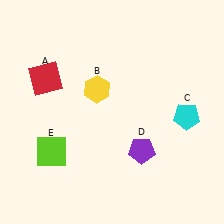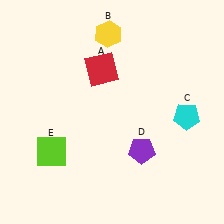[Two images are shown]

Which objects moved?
The objects that moved are: the red square (A), the yellow hexagon (B).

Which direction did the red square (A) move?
The red square (A) moved right.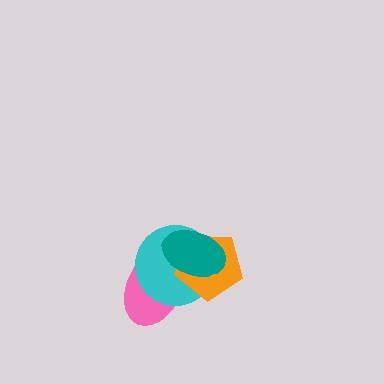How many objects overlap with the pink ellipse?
3 objects overlap with the pink ellipse.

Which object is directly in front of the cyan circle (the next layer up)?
The orange pentagon is directly in front of the cyan circle.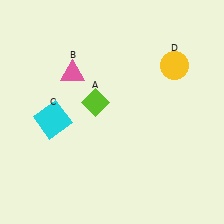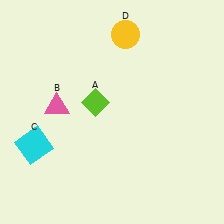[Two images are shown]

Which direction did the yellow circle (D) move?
The yellow circle (D) moved left.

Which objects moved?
The objects that moved are: the pink triangle (B), the cyan square (C), the yellow circle (D).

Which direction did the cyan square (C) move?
The cyan square (C) moved down.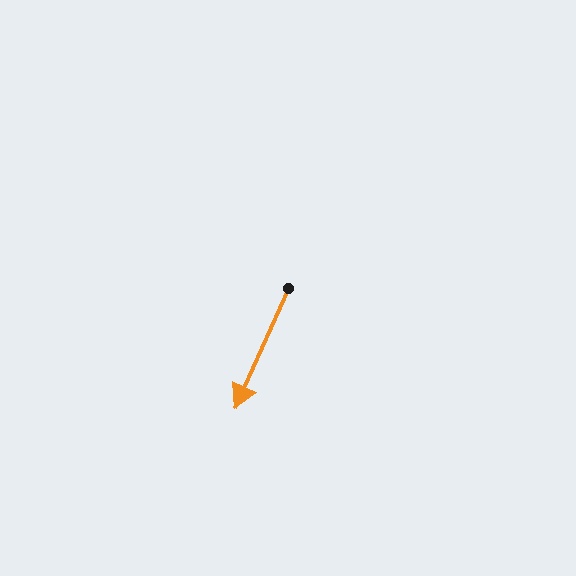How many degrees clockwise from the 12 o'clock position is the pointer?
Approximately 204 degrees.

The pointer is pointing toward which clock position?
Roughly 7 o'clock.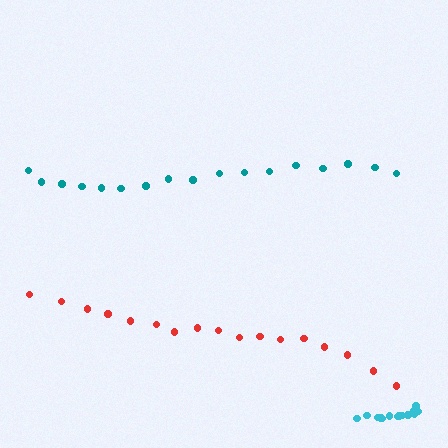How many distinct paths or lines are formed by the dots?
There are 3 distinct paths.